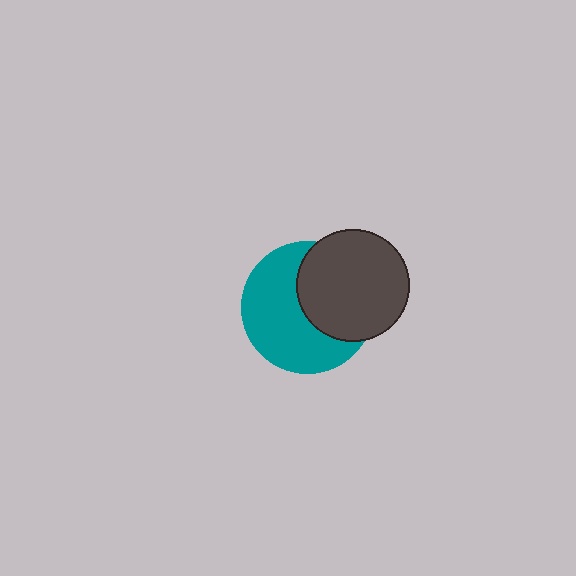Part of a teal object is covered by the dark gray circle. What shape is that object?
It is a circle.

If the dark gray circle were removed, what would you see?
You would see the complete teal circle.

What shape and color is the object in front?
The object in front is a dark gray circle.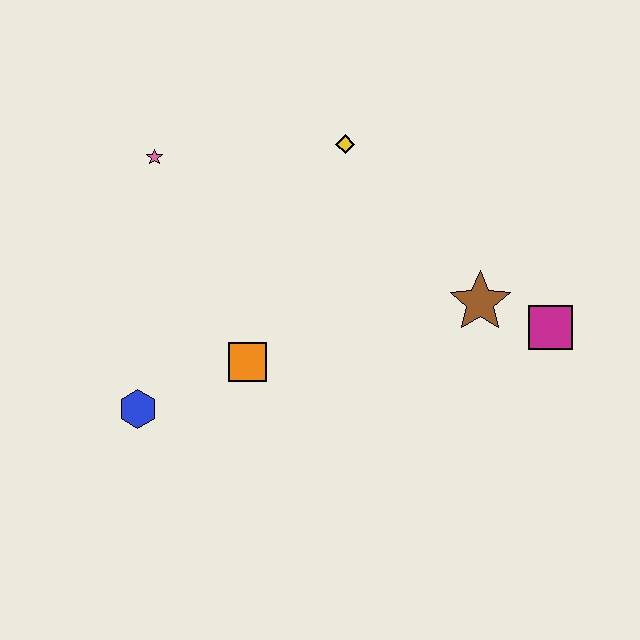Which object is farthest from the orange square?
The magenta square is farthest from the orange square.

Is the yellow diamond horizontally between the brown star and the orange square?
Yes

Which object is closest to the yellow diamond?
The pink star is closest to the yellow diamond.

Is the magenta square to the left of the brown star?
No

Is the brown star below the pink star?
Yes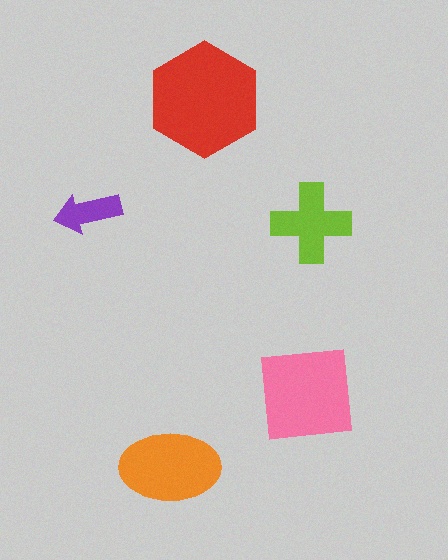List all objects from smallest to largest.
The purple arrow, the lime cross, the orange ellipse, the pink square, the red hexagon.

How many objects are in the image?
There are 5 objects in the image.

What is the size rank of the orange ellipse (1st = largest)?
3rd.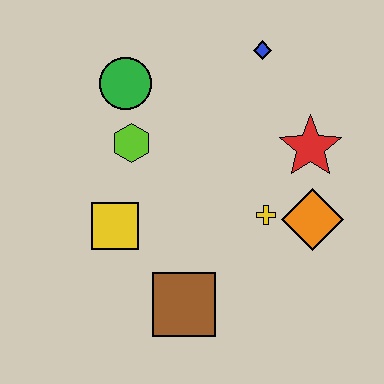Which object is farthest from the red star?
The yellow square is farthest from the red star.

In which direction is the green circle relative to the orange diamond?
The green circle is to the left of the orange diamond.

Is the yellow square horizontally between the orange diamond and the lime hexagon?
No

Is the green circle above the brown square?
Yes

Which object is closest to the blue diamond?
The red star is closest to the blue diamond.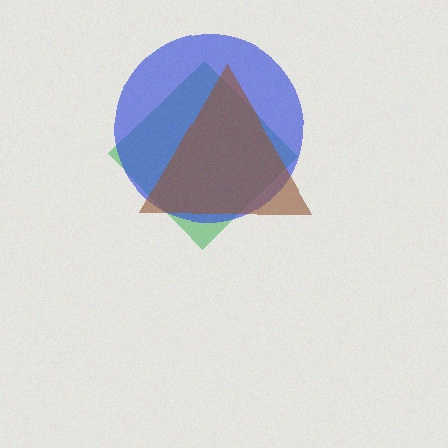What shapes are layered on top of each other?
The layered shapes are: a green diamond, a blue circle, a brown triangle.